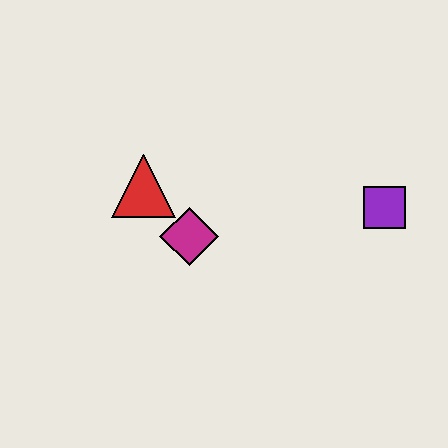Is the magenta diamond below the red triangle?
Yes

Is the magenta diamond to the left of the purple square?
Yes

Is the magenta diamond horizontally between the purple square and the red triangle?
Yes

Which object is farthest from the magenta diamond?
The purple square is farthest from the magenta diamond.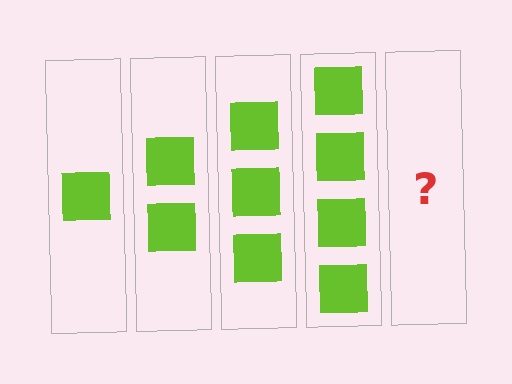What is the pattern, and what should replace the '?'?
The pattern is that each step adds one more square. The '?' should be 5 squares.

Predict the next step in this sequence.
The next step is 5 squares.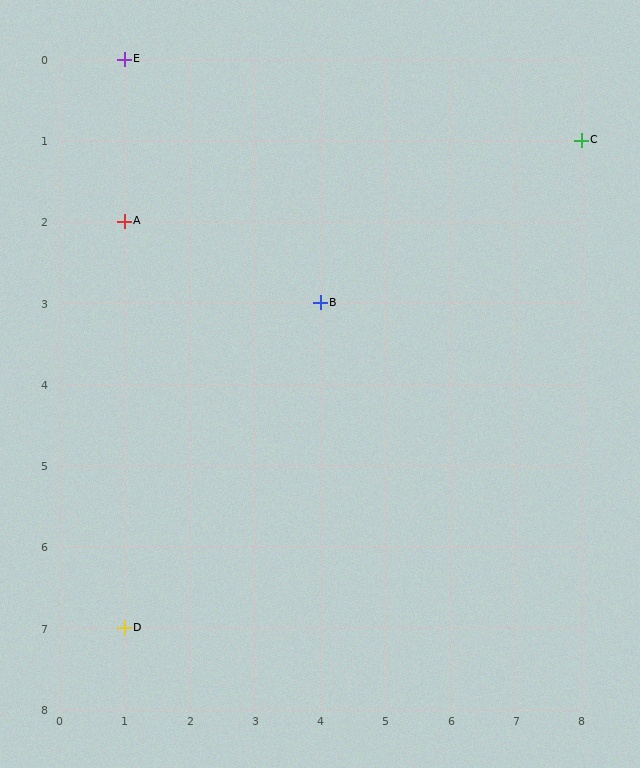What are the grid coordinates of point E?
Point E is at grid coordinates (1, 0).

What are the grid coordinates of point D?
Point D is at grid coordinates (1, 7).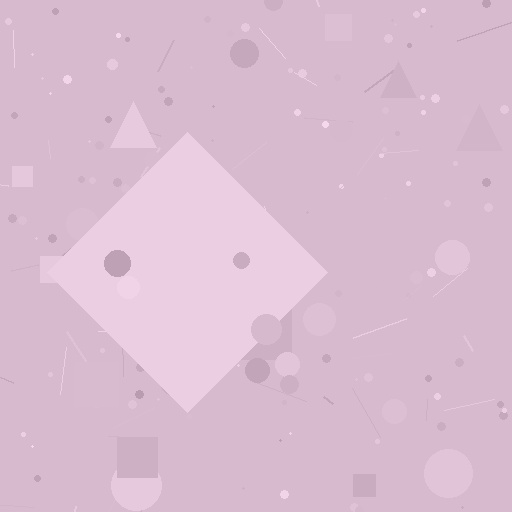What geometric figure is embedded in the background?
A diamond is embedded in the background.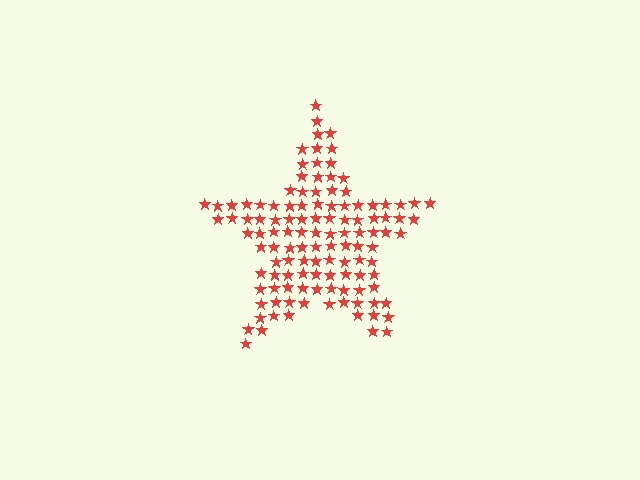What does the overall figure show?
The overall figure shows a star.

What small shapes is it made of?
It is made of small stars.